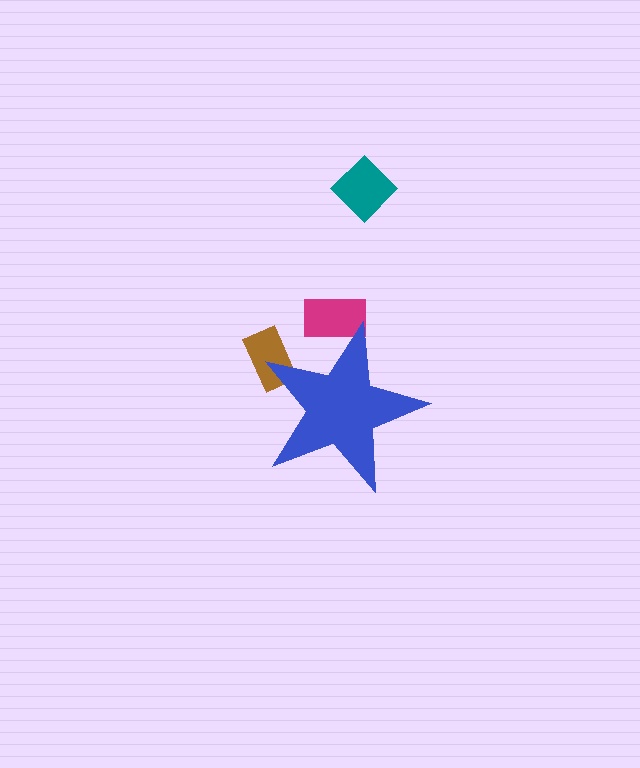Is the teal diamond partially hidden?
No, the teal diamond is fully visible.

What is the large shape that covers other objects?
A blue star.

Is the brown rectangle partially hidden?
Yes, the brown rectangle is partially hidden behind the blue star.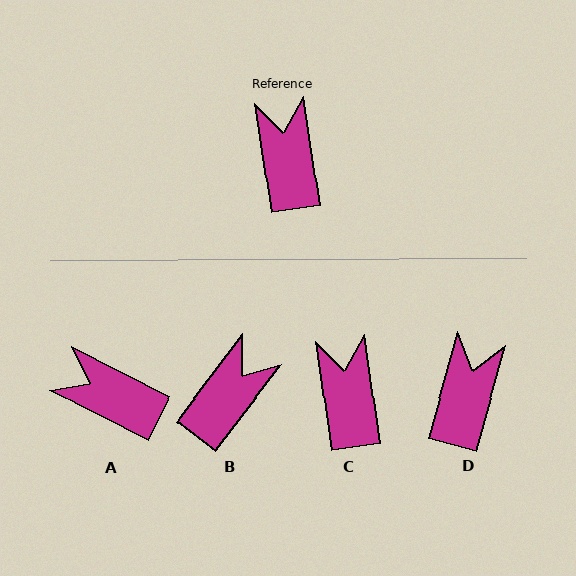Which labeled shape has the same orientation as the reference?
C.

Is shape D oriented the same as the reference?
No, it is off by about 24 degrees.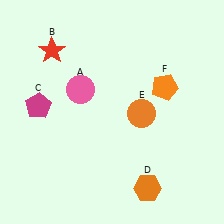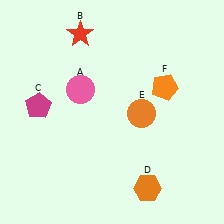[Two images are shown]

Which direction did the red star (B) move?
The red star (B) moved right.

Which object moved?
The red star (B) moved right.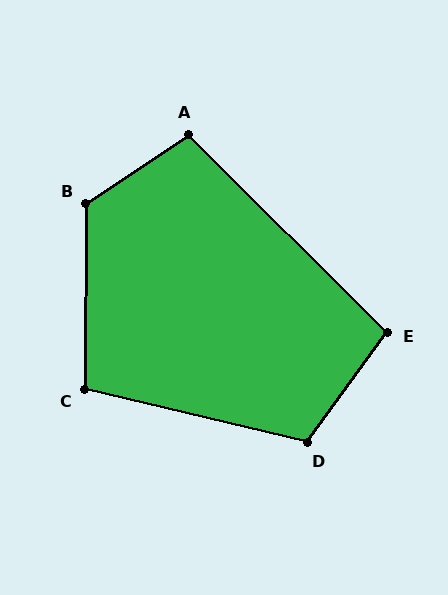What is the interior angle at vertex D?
Approximately 113 degrees (obtuse).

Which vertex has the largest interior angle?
B, at approximately 124 degrees.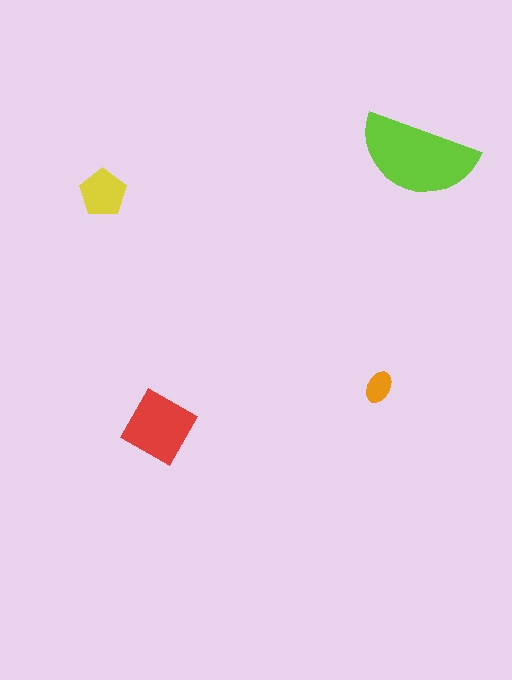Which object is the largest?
The lime semicircle.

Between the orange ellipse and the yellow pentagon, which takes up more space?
The yellow pentagon.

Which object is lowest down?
The red diamond is bottommost.